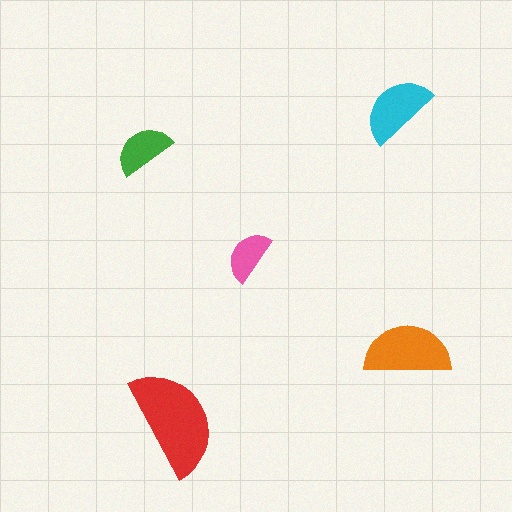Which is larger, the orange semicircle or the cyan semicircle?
The orange one.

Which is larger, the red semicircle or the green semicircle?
The red one.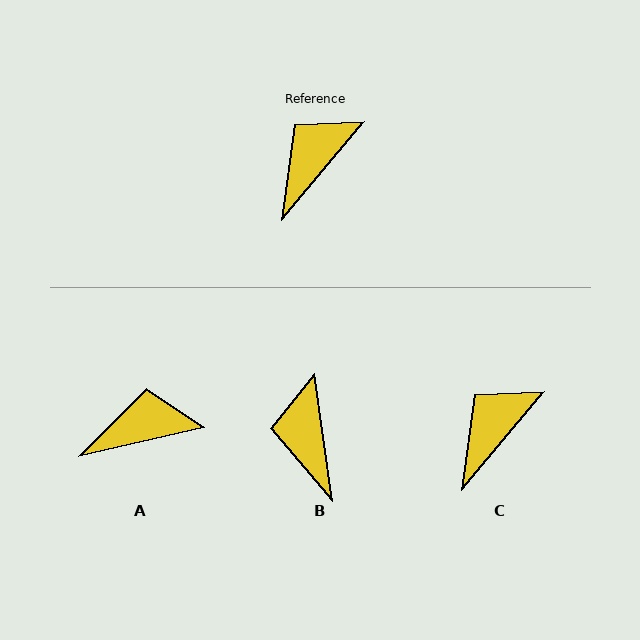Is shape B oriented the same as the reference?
No, it is off by about 48 degrees.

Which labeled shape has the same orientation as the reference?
C.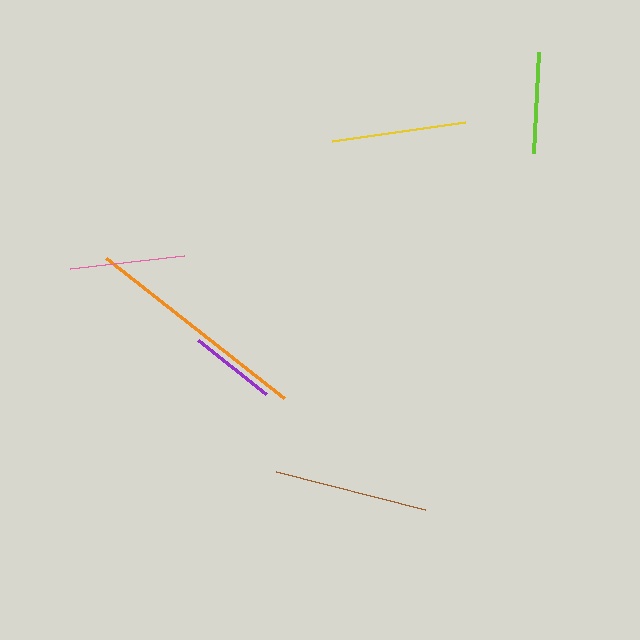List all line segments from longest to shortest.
From longest to shortest: orange, brown, yellow, pink, lime, purple.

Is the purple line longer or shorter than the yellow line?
The yellow line is longer than the purple line.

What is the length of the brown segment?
The brown segment is approximately 154 pixels long.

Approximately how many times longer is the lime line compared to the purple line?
The lime line is approximately 1.2 times the length of the purple line.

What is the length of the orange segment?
The orange segment is approximately 227 pixels long.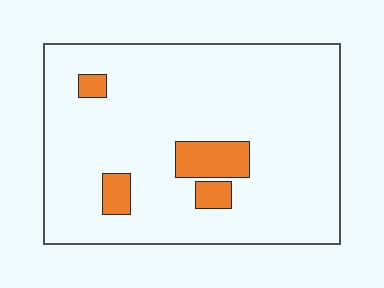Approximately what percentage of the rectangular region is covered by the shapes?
Approximately 10%.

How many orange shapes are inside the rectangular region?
4.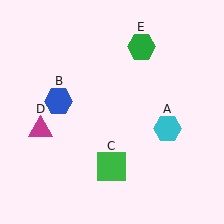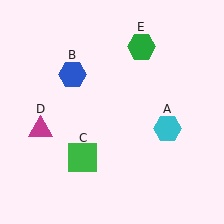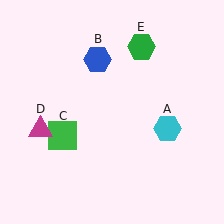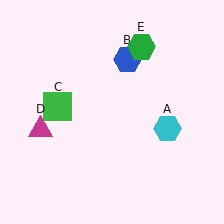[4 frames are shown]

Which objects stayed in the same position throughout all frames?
Cyan hexagon (object A) and magenta triangle (object D) and green hexagon (object E) remained stationary.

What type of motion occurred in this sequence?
The blue hexagon (object B), green square (object C) rotated clockwise around the center of the scene.